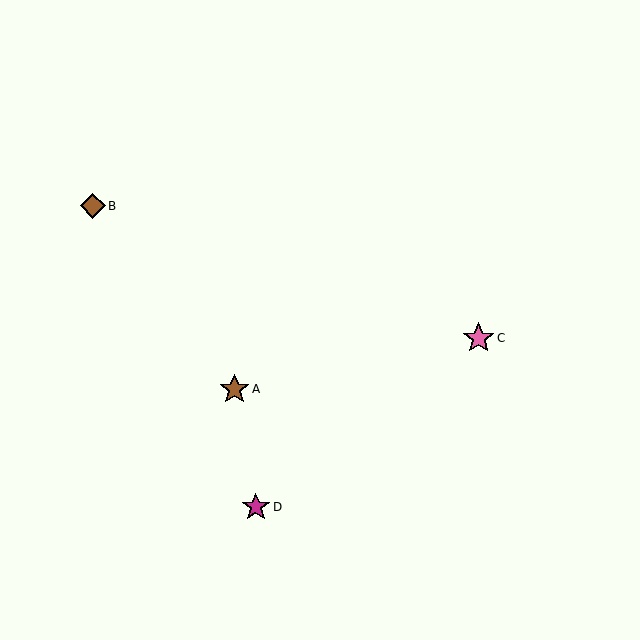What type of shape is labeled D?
Shape D is a magenta star.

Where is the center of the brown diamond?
The center of the brown diamond is at (93, 206).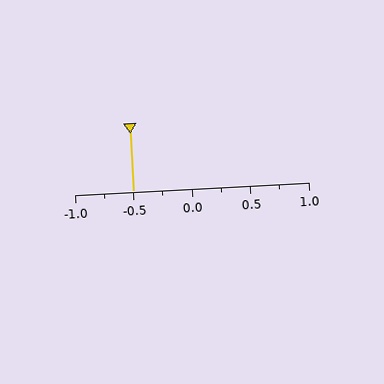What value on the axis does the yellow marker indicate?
The marker indicates approximately -0.5.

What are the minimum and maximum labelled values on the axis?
The axis runs from -1.0 to 1.0.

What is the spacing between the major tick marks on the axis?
The major ticks are spaced 0.5 apart.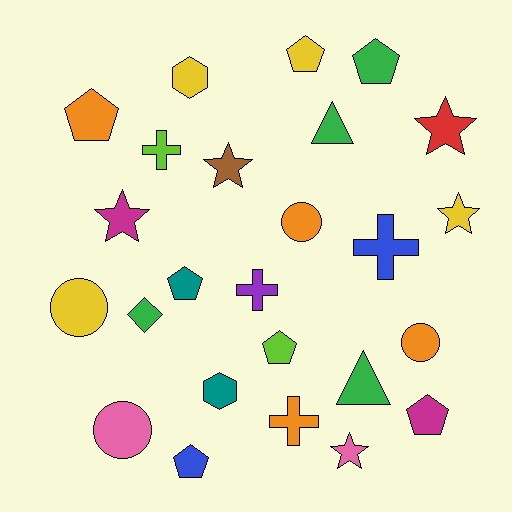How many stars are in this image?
There are 5 stars.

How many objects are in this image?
There are 25 objects.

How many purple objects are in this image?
There is 1 purple object.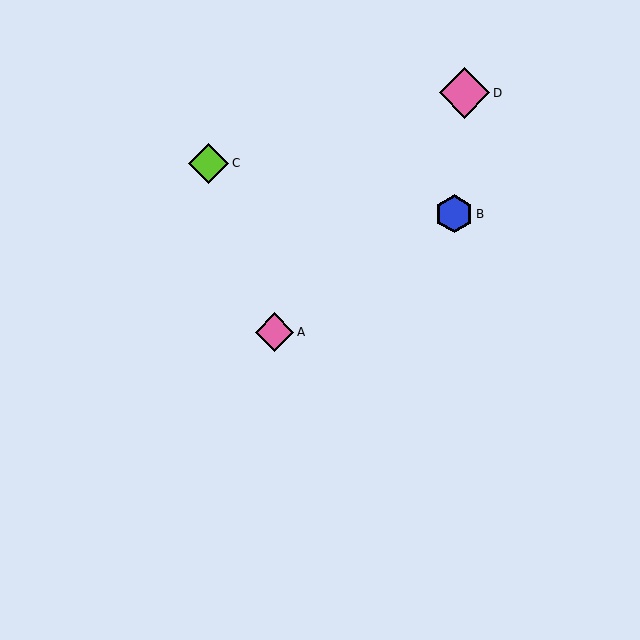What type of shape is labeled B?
Shape B is a blue hexagon.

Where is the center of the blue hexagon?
The center of the blue hexagon is at (454, 214).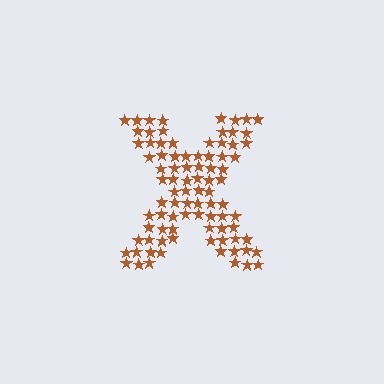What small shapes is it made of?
It is made of small stars.